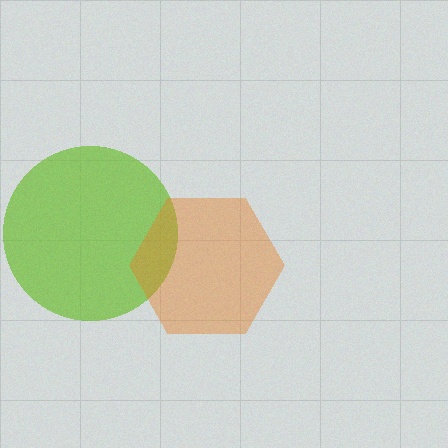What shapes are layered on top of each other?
The layered shapes are: a lime circle, an orange hexagon.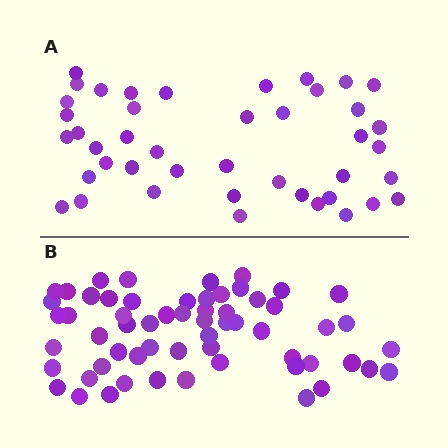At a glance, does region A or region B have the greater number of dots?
Region B (the bottom region) has more dots.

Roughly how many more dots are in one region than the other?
Region B has approximately 15 more dots than region A.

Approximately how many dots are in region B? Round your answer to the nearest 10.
About 60 dots.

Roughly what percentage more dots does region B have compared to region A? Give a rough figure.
About 40% more.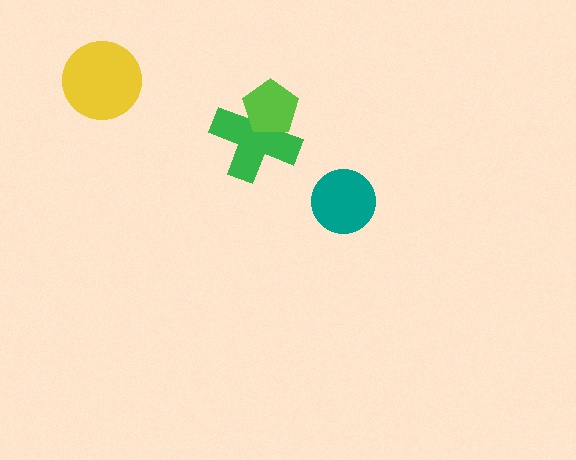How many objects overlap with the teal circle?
0 objects overlap with the teal circle.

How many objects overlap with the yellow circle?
0 objects overlap with the yellow circle.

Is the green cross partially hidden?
Yes, it is partially covered by another shape.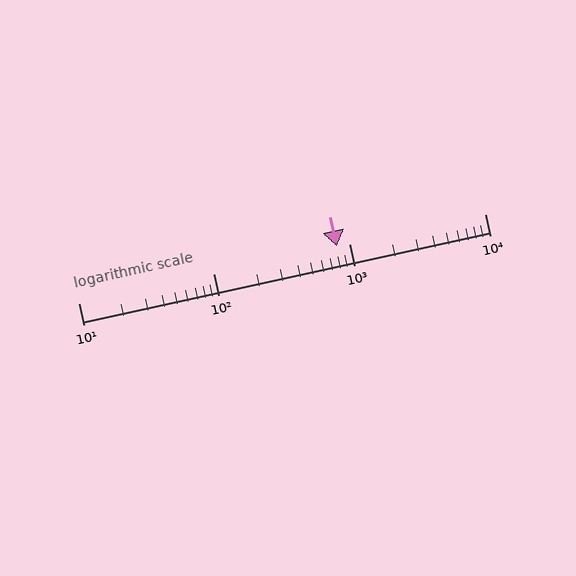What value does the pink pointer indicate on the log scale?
The pointer indicates approximately 810.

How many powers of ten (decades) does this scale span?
The scale spans 3 decades, from 10 to 10000.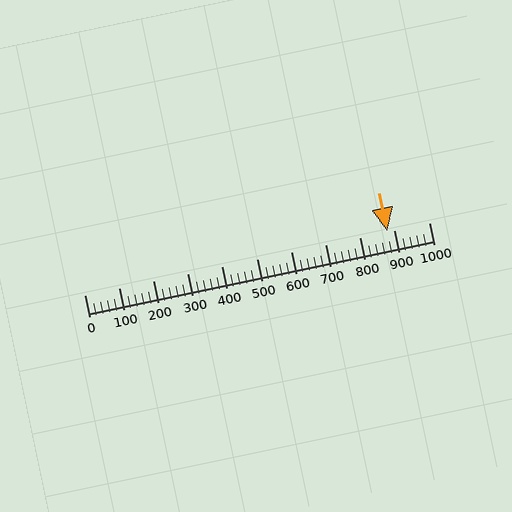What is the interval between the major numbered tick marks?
The major tick marks are spaced 100 units apart.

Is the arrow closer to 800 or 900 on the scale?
The arrow is closer to 900.